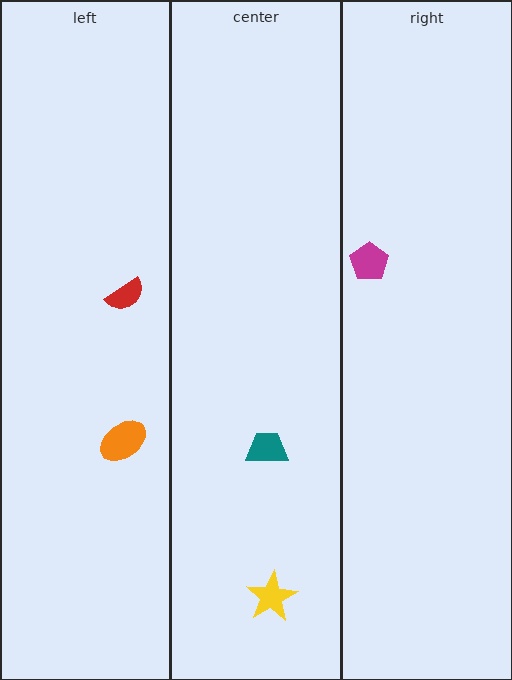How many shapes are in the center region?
2.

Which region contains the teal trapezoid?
The center region.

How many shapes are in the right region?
1.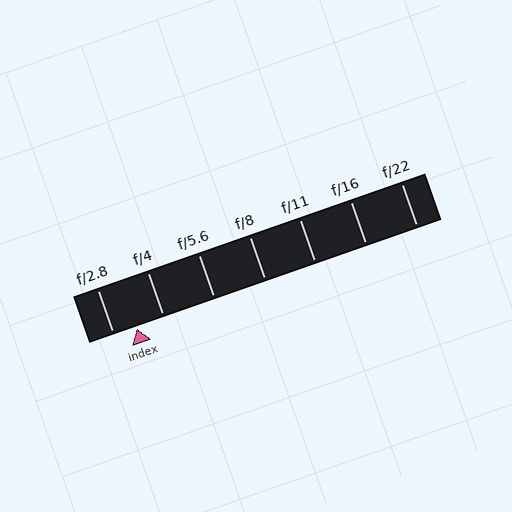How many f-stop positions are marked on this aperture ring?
There are 7 f-stop positions marked.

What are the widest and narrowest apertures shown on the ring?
The widest aperture shown is f/2.8 and the narrowest is f/22.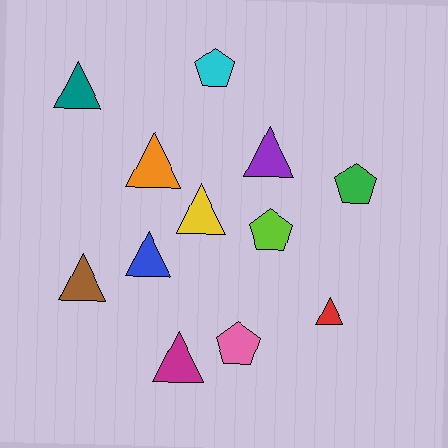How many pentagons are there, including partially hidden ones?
There are 4 pentagons.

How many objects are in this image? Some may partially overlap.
There are 12 objects.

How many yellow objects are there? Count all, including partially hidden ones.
There is 1 yellow object.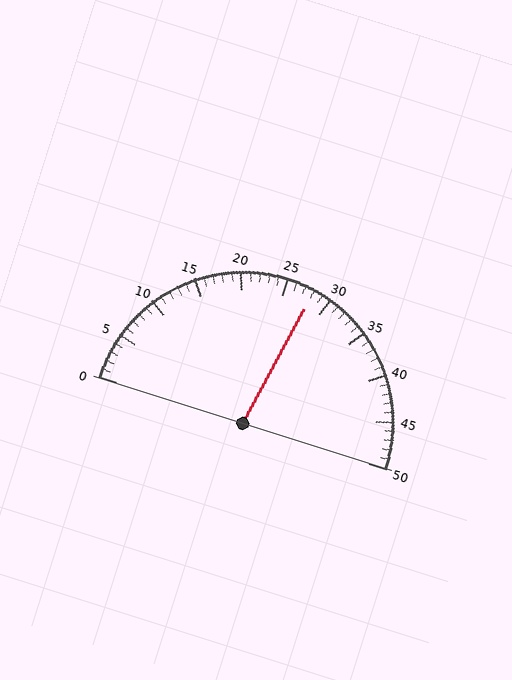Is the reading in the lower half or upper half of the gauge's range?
The reading is in the upper half of the range (0 to 50).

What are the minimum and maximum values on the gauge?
The gauge ranges from 0 to 50.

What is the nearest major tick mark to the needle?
The nearest major tick mark is 30.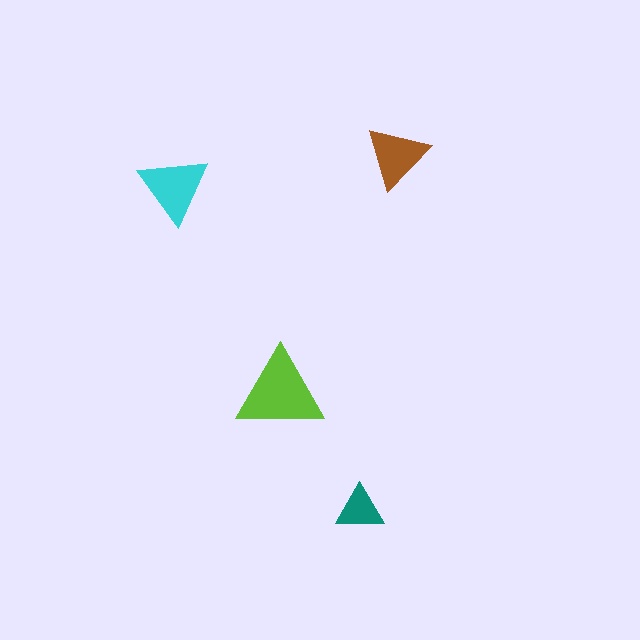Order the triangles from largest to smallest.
the lime one, the cyan one, the brown one, the teal one.